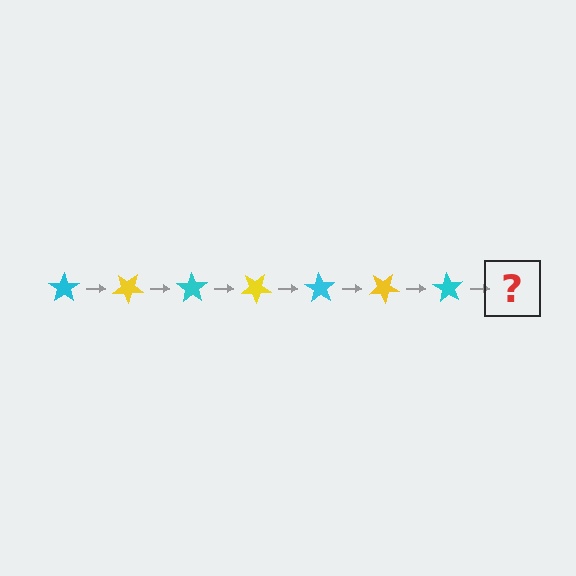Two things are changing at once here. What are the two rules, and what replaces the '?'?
The two rules are that it rotates 35 degrees each step and the color cycles through cyan and yellow. The '?' should be a yellow star, rotated 245 degrees from the start.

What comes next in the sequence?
The next element should be a yellow star, rotated 245 degrees from the start.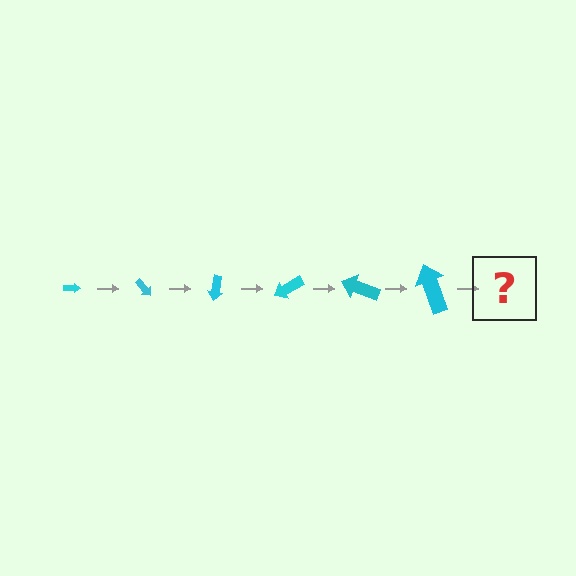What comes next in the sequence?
The next element should be an arrow, larger than the previous one and rotated 300 degrees from the start.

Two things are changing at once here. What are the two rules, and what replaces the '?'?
The two rules are that the arrow grows larger each step and it rotates 50 degrees each step. The '?' should be an arrow, larger than the previous one and rotated 300 degrees from the start.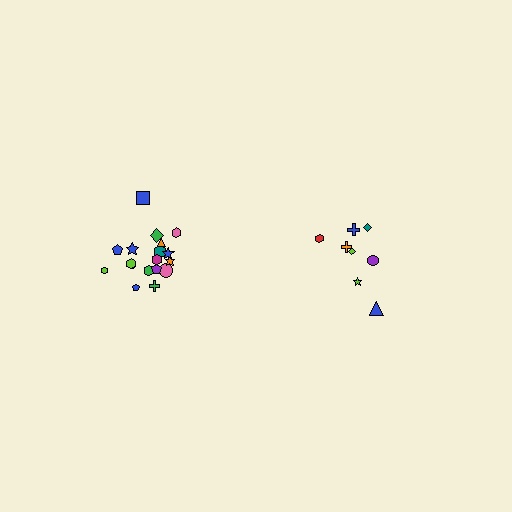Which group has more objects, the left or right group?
The left group.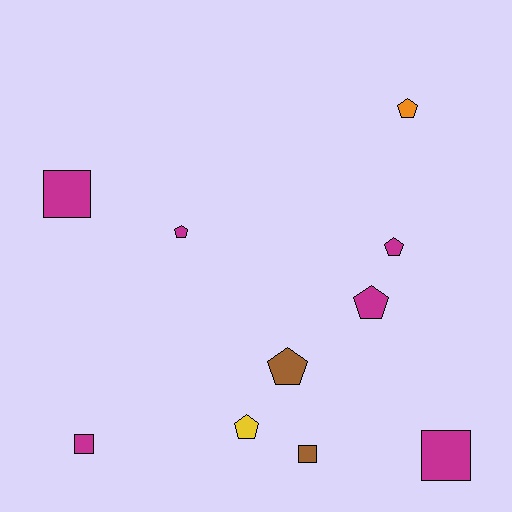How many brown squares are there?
There is 1 brown square.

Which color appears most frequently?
Magenta, with 6 objects.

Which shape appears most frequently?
Pentagon, with 6 objects.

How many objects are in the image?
There are 10 objects.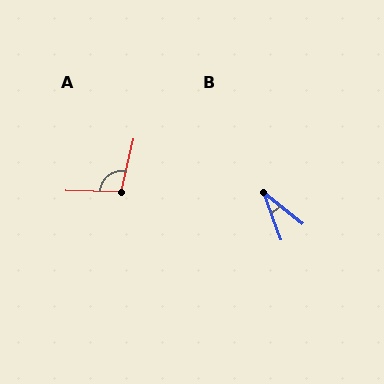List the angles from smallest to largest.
B (31°), A (102°).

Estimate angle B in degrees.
Approximately 31 degrees.